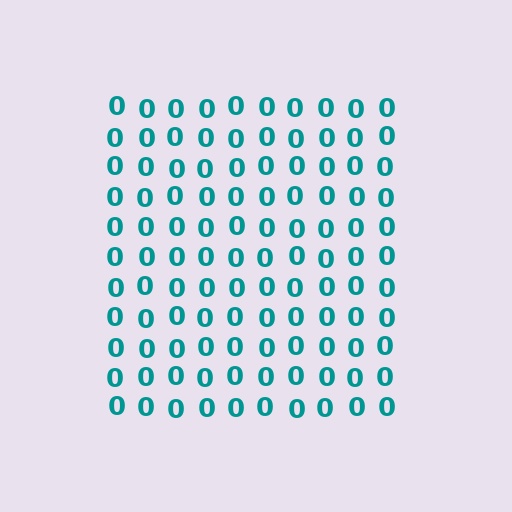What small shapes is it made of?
It is made of small digit 0's.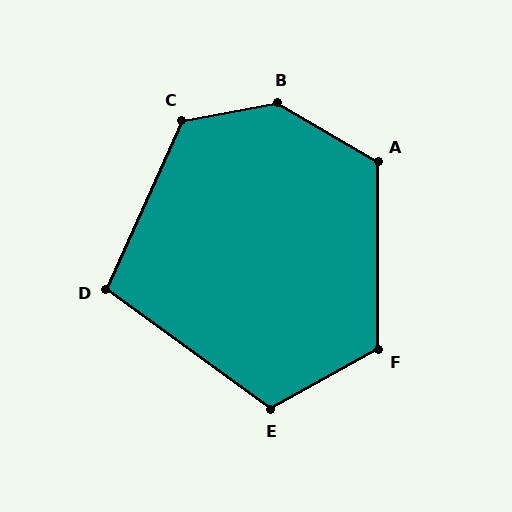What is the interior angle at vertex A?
Approximately 120 degrees (obtuse).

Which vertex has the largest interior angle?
B, at approximately 140 degrees.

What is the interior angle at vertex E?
Approximately 115 degrees (obtuse).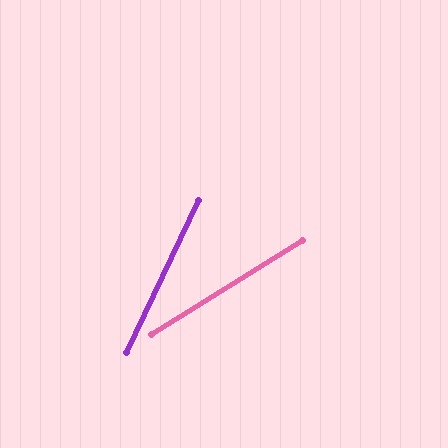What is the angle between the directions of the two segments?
Approximately 33 degrees.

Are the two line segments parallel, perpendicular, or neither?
Neither parallel nor perpendicular — they differ by about 33°.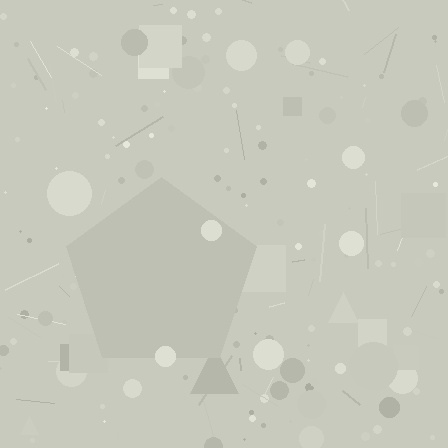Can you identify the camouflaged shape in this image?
The camouflaged shape is a pentagon.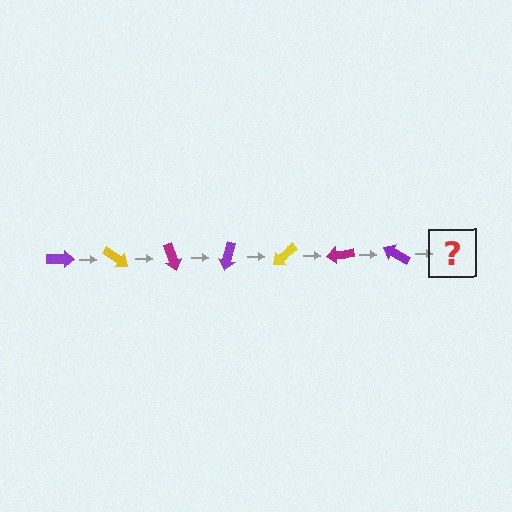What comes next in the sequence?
The next element should be a yellow arrow, rotated 245 degrees from the start.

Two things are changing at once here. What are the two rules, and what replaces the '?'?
The two rules are that it rotates 35 degrees each step and the color cycles through purple, yellow, and magenta. The '?' should be a yellow arrow, rotated 245 degrees from the start.